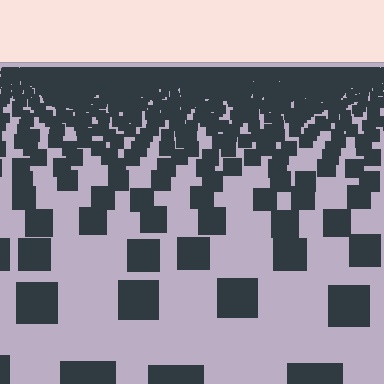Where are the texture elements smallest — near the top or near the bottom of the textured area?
Near the top.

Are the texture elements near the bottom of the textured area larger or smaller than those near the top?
Larger. Near the bottom, elements are closer to the viewer and appear at a bigger on-screen size.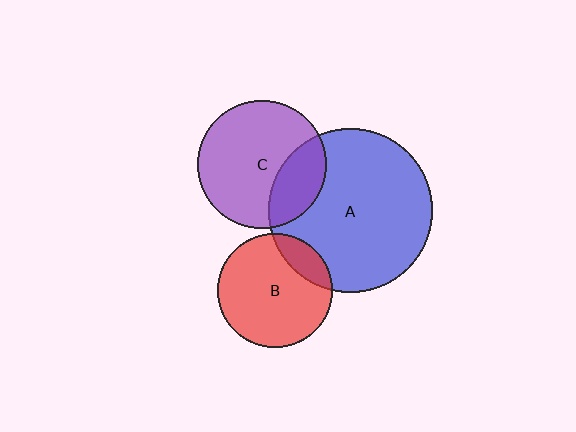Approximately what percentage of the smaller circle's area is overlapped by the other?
Approximately 15%.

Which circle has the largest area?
Circle A (blue).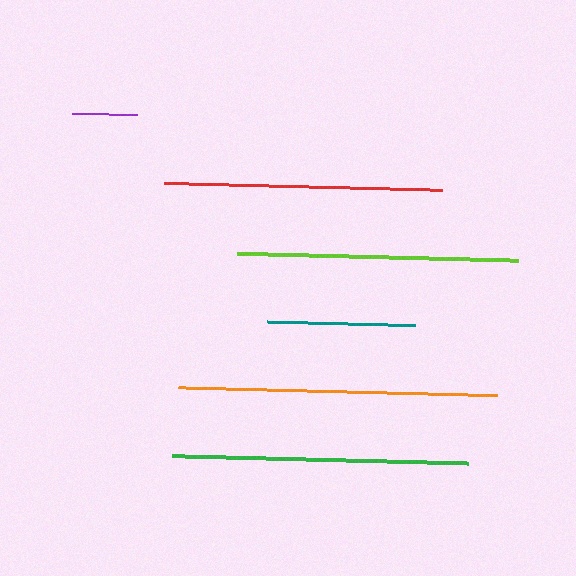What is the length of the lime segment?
The lime segment is approximately 281 pixels long.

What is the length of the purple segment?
The purple segment is approximately 65 pixels long.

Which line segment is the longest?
The orange line is the longest at approximately 319 pixels.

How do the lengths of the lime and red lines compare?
The lime and red lines are approximately the same length.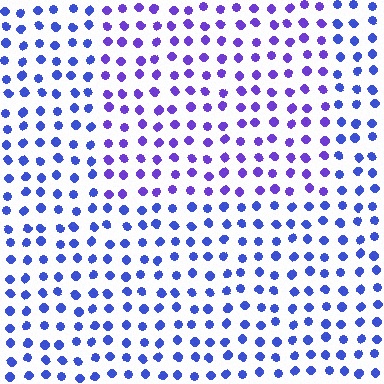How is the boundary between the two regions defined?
The boundary is defined purely by a slight shift in hue (about 29 degrees). Spacing, size, and orientation are identical on both sides.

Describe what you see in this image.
The image is filled with small blue elements in a uniform arrangement. A rectangle-shaped region is visible where the elements are tinted to a slightly different hue, forming a subtle color boundary.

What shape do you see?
I see a rectangle.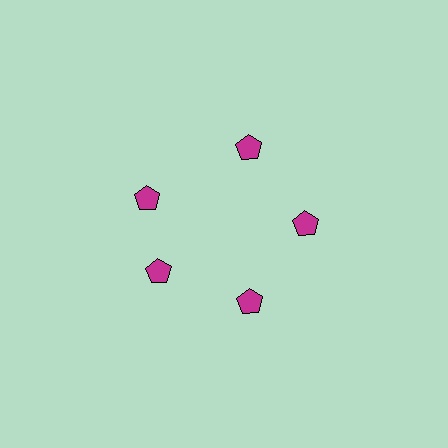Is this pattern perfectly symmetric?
No. The 5 magenta pentagons are arranged in a ring, but one element near the 10 o'clock position is rotated out of alignment along the ring, breaking the 5-fold rotational symmetry.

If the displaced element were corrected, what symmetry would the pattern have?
It would have 5-fold rotational symmetry — the pattern would map onto itself every 72 degrees.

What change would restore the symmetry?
The symmetry would be restored by rotating it back into even spacing with its neighbors so that all 5 pentagons sit at equal angles and equal distance from the center.